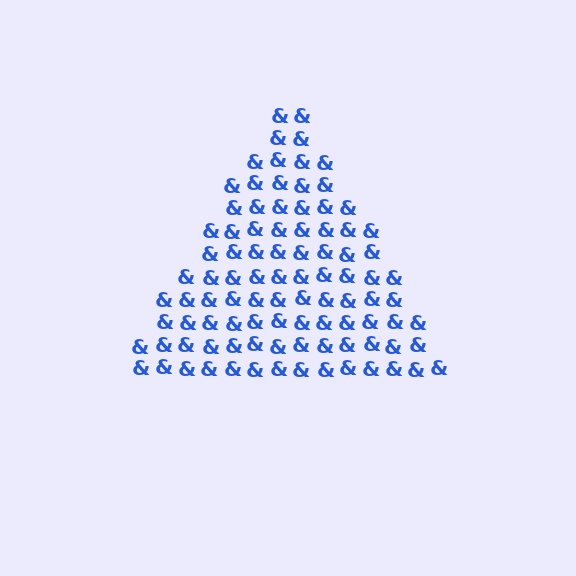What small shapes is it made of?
It is made of small ampersands.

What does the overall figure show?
The overall figure shows a triangle.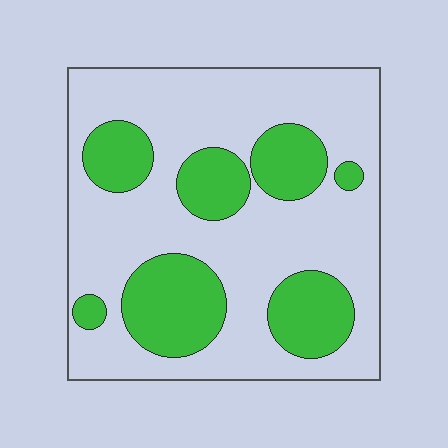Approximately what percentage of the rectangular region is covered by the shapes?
Approximately 30%.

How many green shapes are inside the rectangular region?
7.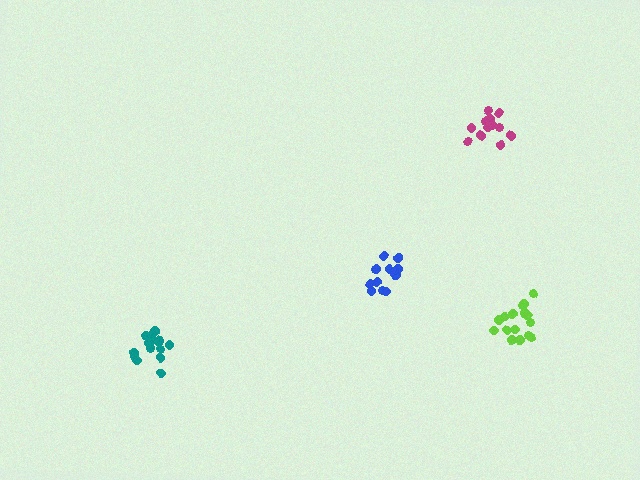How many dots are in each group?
Group 1: 13 dots, Group 2: 16 dots, Group 3: 14 dots, Group 4: 16 dots (59 total).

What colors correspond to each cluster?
The clusters are colored: blue, teal, magenta, lime.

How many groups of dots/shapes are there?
There are 4 groups.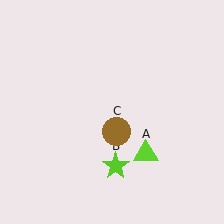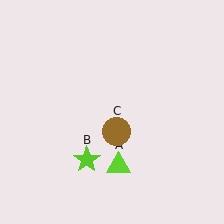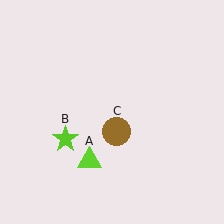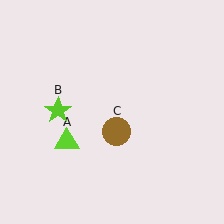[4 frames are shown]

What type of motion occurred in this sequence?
The lime triangle (object A), lime star (object B) rotated clockwise around the center of the scene.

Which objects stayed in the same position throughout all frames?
Brown circle (object C) remained stationary.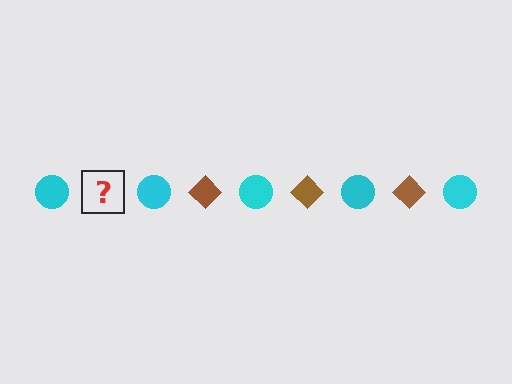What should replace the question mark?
The question mark should be replaced with a brown diamond.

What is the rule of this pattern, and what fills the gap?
The rule is that the pattern alternates between cyan circle and brown diamond. The gap should be filled with a brown diamond.